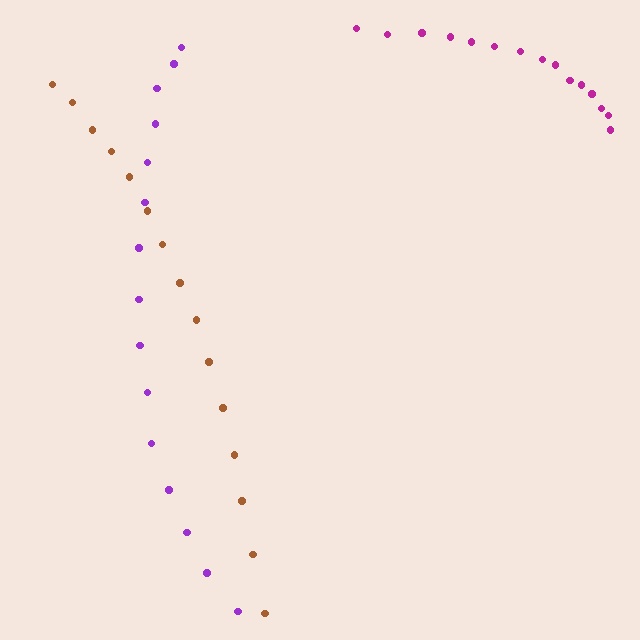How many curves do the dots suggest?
There are 3 distinct paths.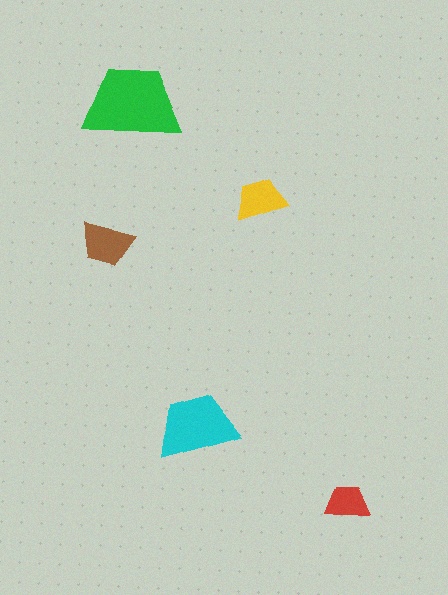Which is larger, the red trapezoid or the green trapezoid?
The green one.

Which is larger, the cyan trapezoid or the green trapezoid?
The green one.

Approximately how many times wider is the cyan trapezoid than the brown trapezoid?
About 1.5 times wider.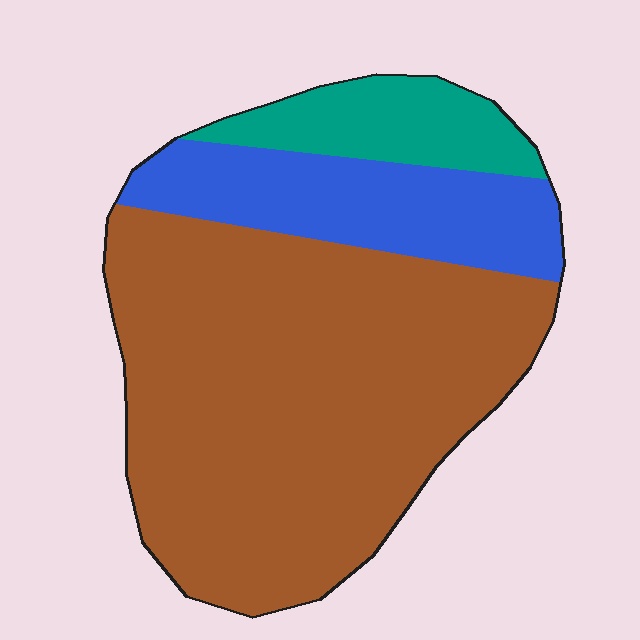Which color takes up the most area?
Brown, at roughly 70%.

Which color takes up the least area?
Teal, at roughly 10%.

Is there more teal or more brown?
Brown.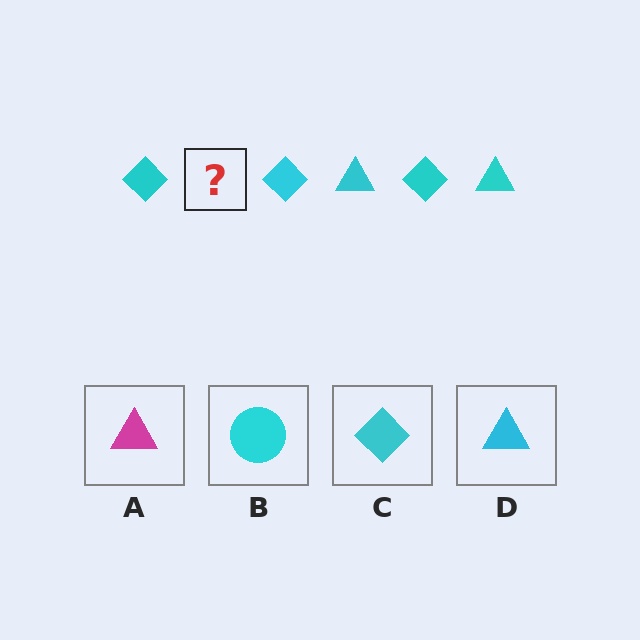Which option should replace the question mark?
Option D.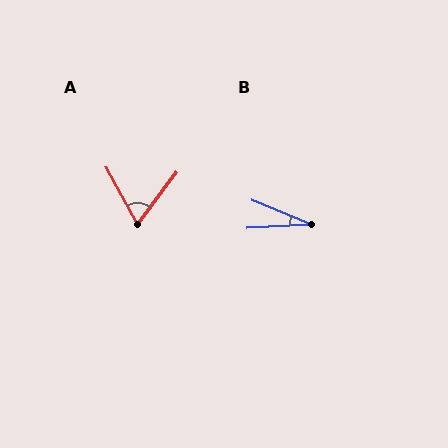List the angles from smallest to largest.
B (25°), A (66°).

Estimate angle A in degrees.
Approximately 66 degrees.